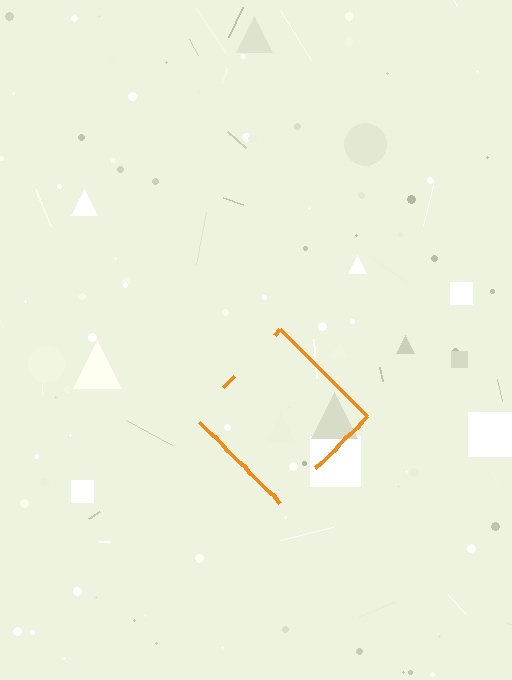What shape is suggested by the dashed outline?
The dashed outline suggests a diamond.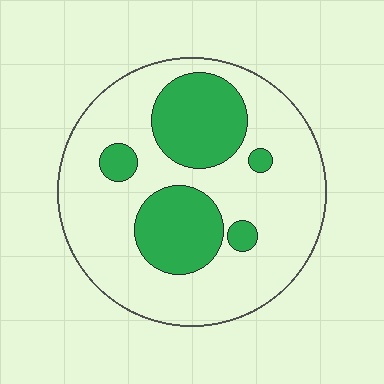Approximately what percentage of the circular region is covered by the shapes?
Approximately 30%.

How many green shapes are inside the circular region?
5.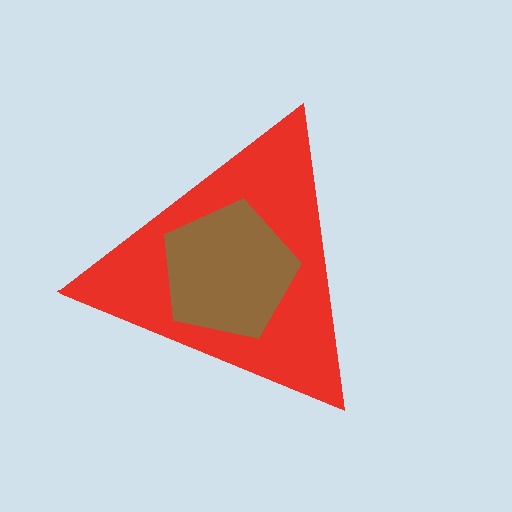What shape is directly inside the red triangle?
The brown pentagon.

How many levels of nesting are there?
2.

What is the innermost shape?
The brown pentagon.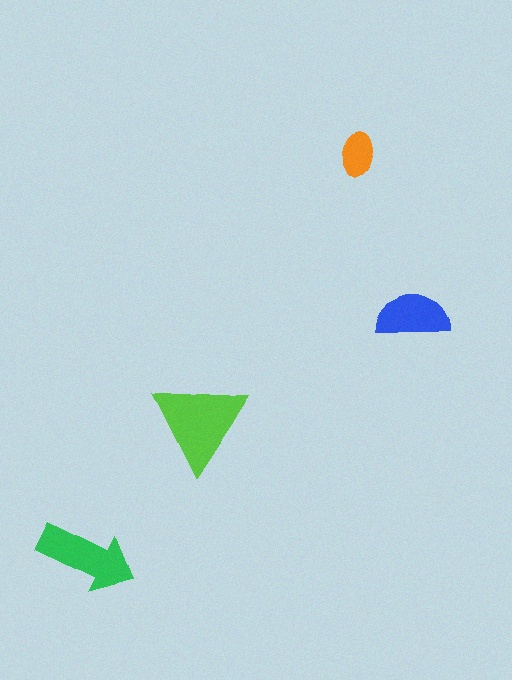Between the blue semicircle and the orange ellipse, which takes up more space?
The blue semicircle.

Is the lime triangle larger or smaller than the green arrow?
Larger.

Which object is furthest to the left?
The green arrow is leftmost.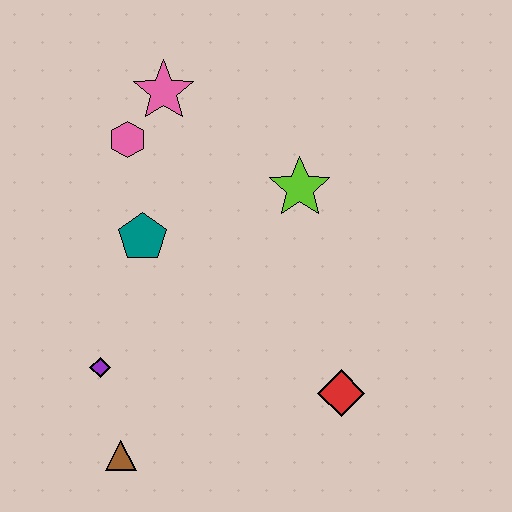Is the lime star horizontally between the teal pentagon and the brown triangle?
No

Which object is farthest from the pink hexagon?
The red diamond is farthest from the pink hexagon.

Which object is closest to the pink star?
The pink hexagon is closest to the pink star.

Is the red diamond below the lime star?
Yes